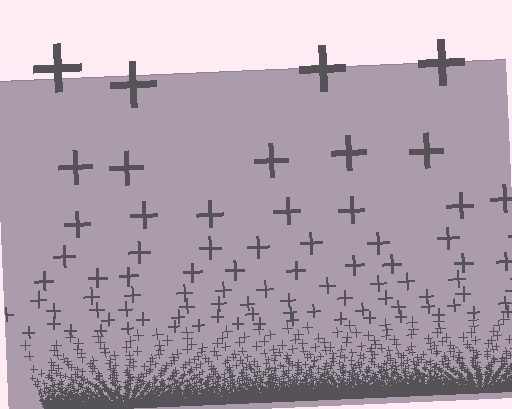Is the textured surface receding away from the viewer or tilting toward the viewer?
The surface appears to tilt toward the viewer. Texture elements get larger and sparser toward the top.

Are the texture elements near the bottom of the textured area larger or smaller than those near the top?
Smaller. The gradient is inverted — elements near the bottom are smaller and denser.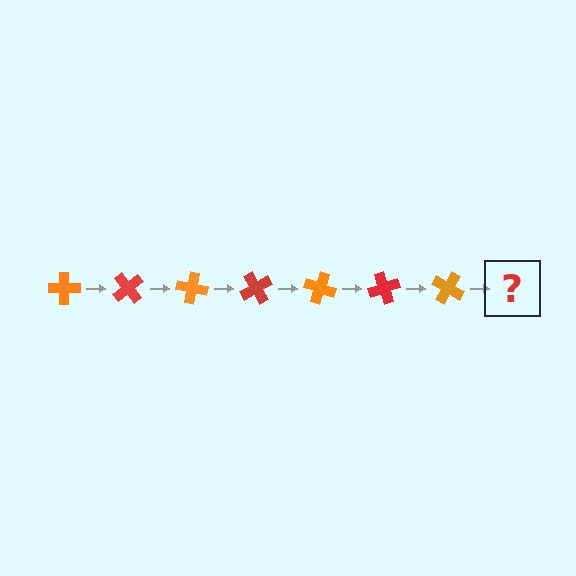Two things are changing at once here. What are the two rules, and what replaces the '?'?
The two rules are that it rotates 50 degrees each step and the color cycles through orange and red. The '?' should be a red cross, rotated 350 degrees from the start.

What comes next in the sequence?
The next element should be a red cross, rotated 350 degrees from the start.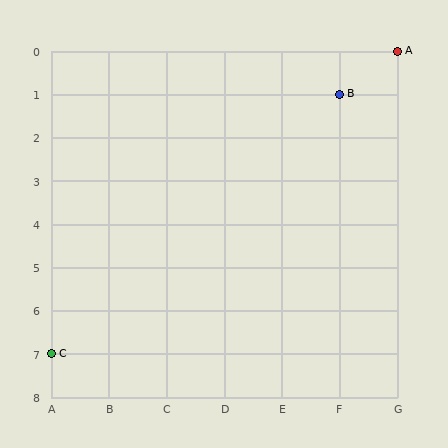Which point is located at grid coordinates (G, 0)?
Point A is at (G, 0).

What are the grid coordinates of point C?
Point C is at grid coordinates (A, 7).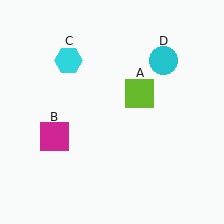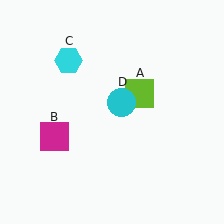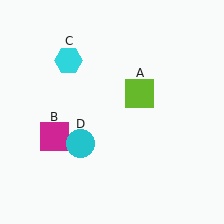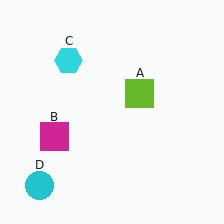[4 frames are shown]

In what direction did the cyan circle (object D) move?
The cyan circle (object D) moved down and to the left.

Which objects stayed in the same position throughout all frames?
Lime square (object A) and magenta square (object B) and cyan hexagon (object C) remained stationary.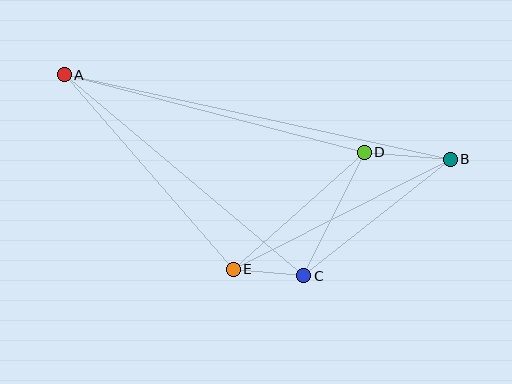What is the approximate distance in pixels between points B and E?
The distance between B and E is approximately 243 pixels.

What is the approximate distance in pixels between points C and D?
The distance between C and D is approximately 137 pixels.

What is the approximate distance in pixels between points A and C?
The distance between A and C is approximately 313 pixels.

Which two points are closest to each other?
Points C and E are closest to each other.